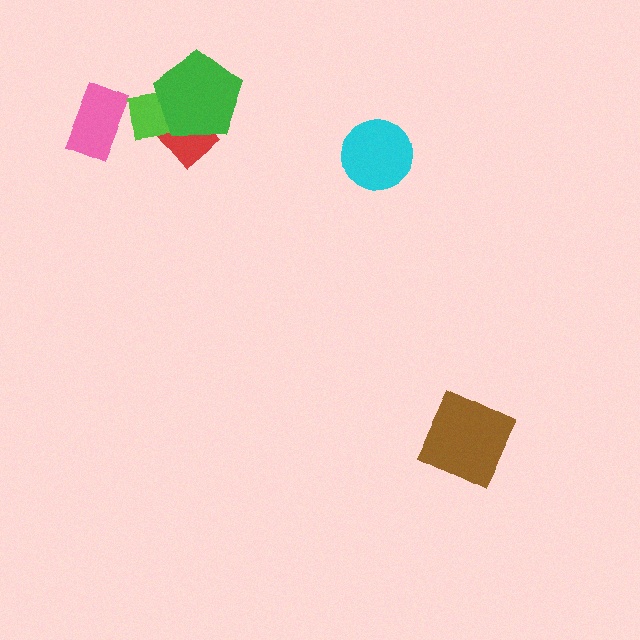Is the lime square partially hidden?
Yes, it is partially covered by another shape.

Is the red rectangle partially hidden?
Yes, it is partially covered by another shape.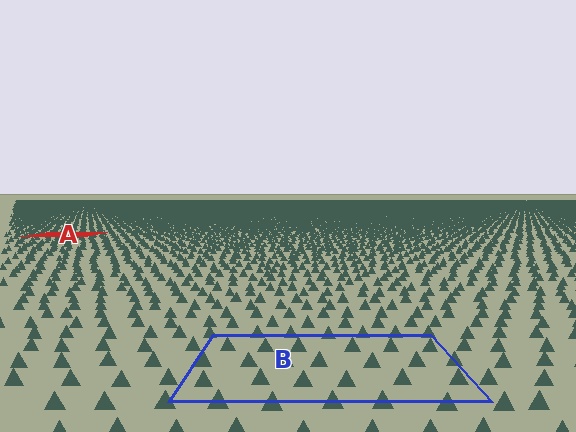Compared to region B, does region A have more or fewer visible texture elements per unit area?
Region A has more texture elements per unit area — they are packed more densely because it is farther away.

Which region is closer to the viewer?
Region B is closer. The texture elements there are larger and more spread out.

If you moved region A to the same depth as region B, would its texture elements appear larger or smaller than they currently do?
They would appear larger. At a closer depth, the same texture elements are projected at a bigger on-screen size.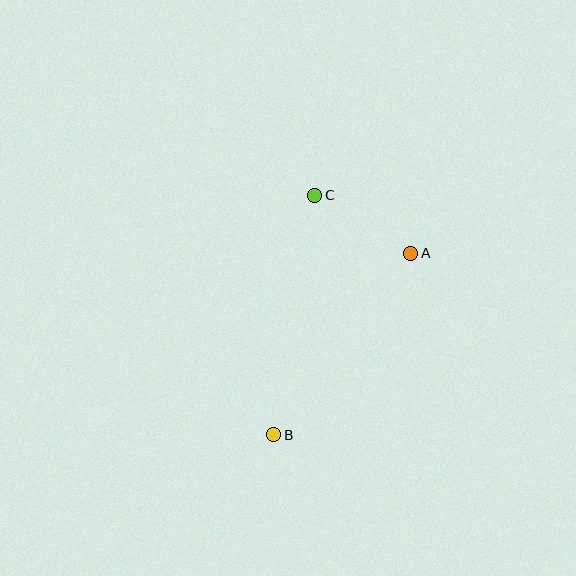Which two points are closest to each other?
Points A and C are closest to each other.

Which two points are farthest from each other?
Points B and C are farthest from each other.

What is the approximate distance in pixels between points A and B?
The distance between A and B is approximately 228 pixels.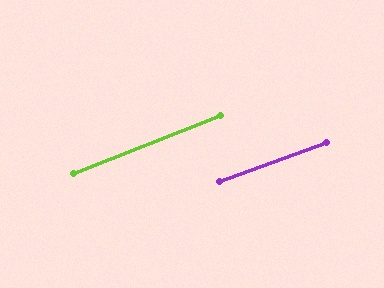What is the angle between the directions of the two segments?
Approximately 1 degree.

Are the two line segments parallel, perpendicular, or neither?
Parallel — their directions differ by only 1.2°.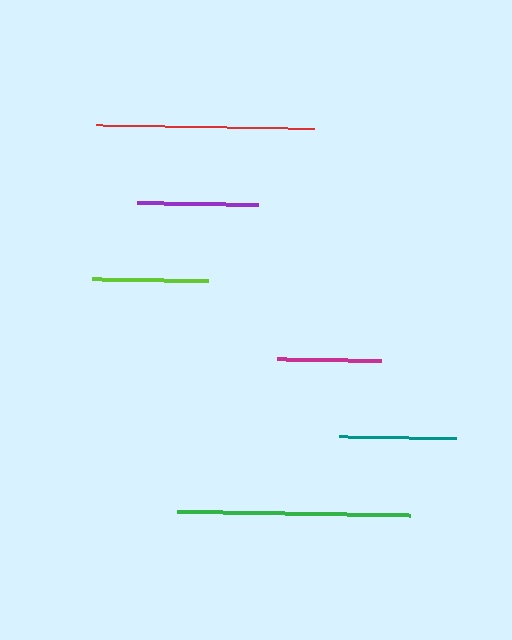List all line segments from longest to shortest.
From longest to shortest: green, red, purple, teal, lime, magenta.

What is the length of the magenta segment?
The magenta segment is approximately 104 pixels long.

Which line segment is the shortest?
The magenta line is the shortest at approximately 104 pixels.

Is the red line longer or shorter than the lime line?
The red line is longer than the lime line.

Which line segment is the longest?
The green line is the longest at approximately 233 pixels.